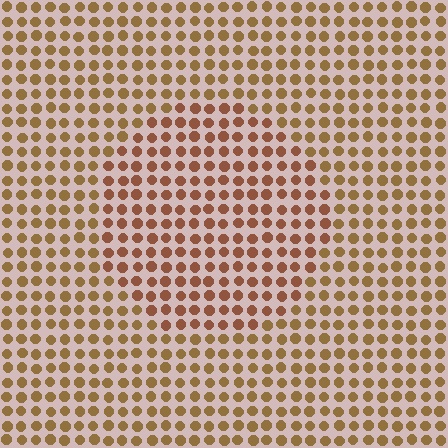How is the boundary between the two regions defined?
The boundary is defined purely by a slight shift in hue (about 22 degrees). Spacing, size, and orientation are identical on both sides.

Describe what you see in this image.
The image is filled with small brown elements in a uniform arrangement. A circle-shaped region is visible where the elements are tinted to a slightly different hue, forming a subtle color boundary.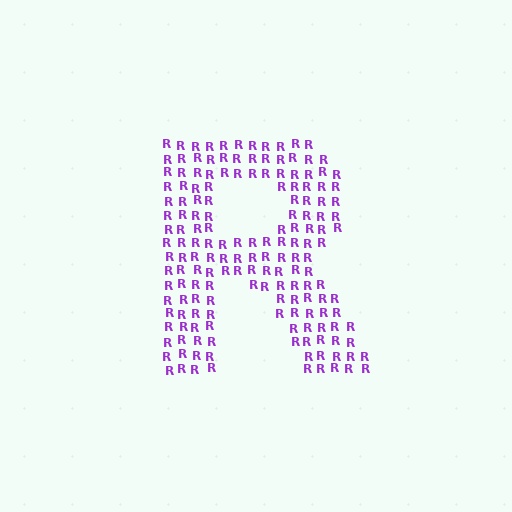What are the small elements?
The small elements are letter R's.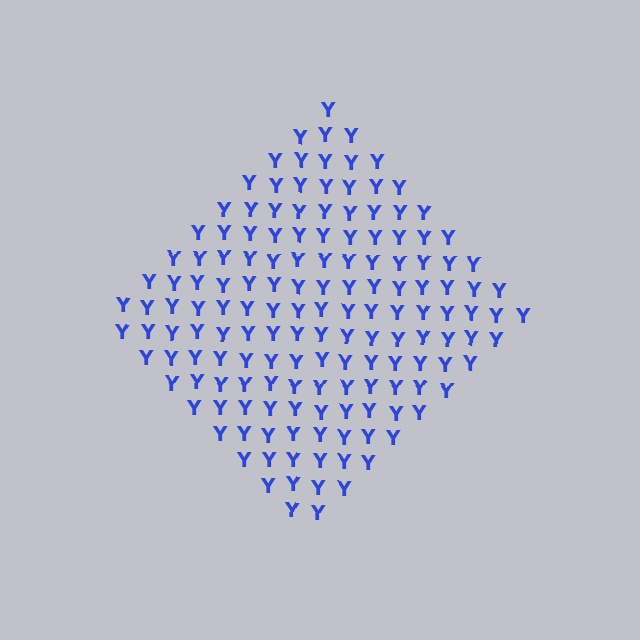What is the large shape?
The large shape is a diamond.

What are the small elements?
The small elements are letter Y's.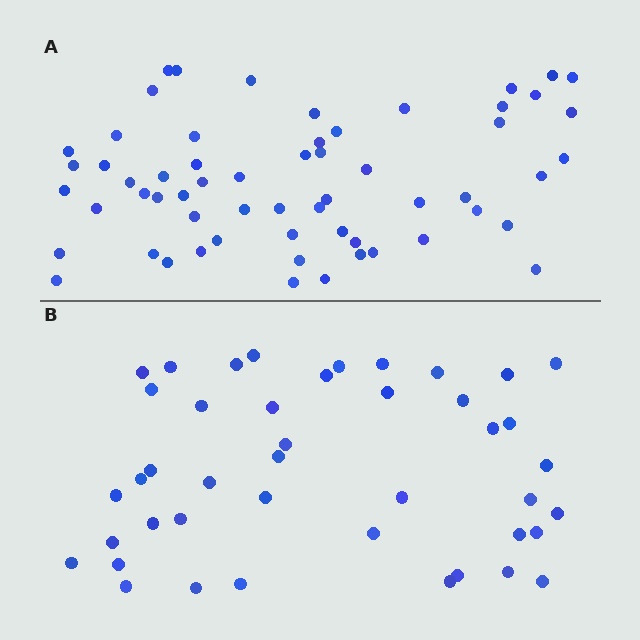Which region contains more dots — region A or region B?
Region A (the top region) has more dots.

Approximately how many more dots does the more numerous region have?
Region A has approximately 15 more dots than region B.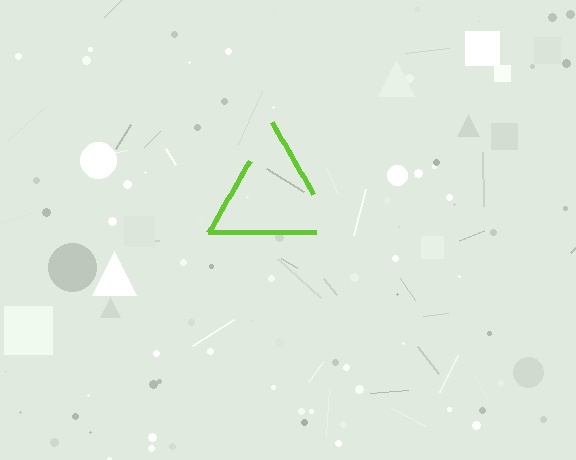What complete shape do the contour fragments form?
The contour fragments form a triangle.